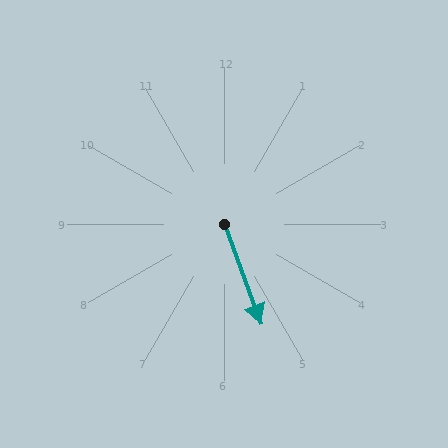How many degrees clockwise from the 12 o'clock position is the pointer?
Approximately 160 degrees.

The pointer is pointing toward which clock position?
Roughly 5 o'clock.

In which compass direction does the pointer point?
South.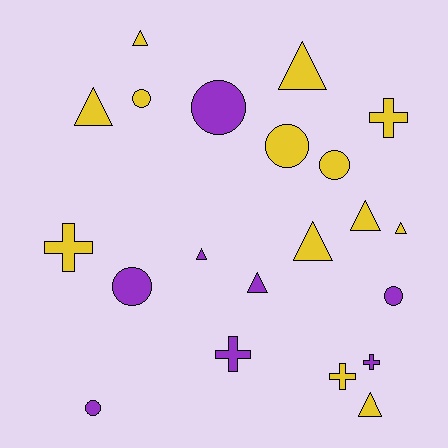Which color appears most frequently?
Yellow, with 13 objects.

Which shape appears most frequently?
Triangle, with 9 objects.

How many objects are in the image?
There are 21 objects.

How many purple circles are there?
There are 4 purple circles.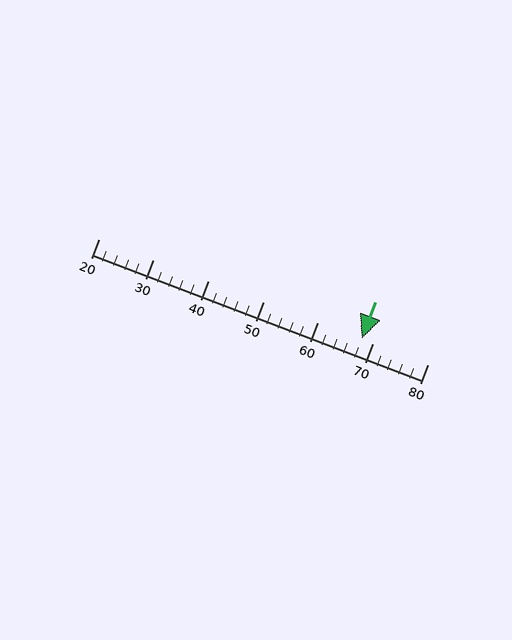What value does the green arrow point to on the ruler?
The green arrow points to approximately 68.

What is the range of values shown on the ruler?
The ruler shows values from 20 to 80.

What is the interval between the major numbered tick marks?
The major tick marks are spaced 10 units apart.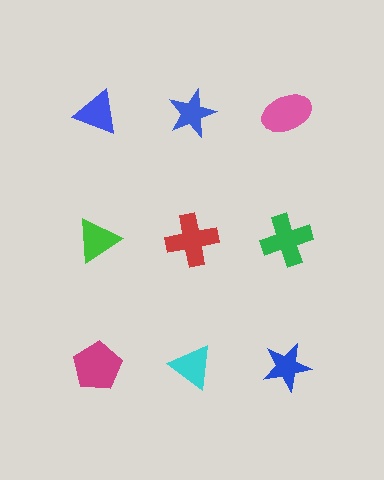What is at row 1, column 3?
A pink ellipse.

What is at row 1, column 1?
A blue triangle.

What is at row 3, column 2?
A cyan triangle.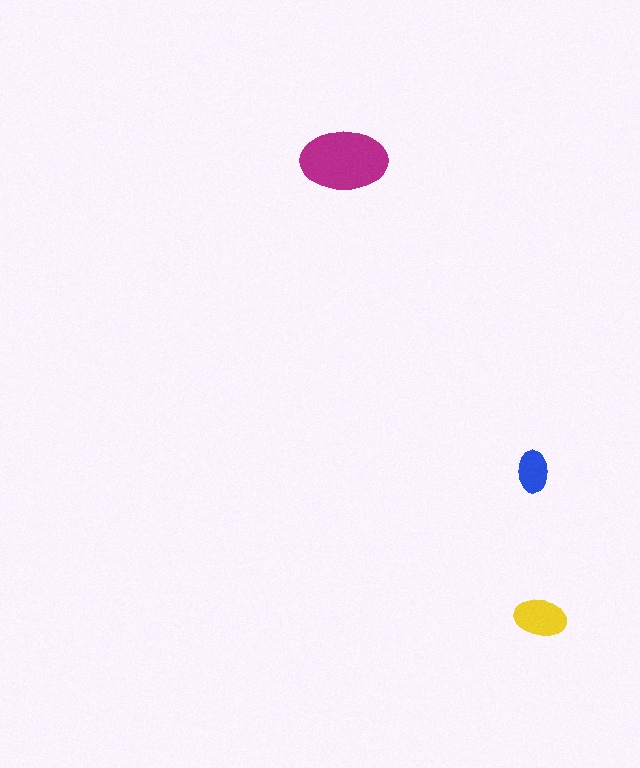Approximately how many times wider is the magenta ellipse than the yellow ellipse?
About 1.5 times wider.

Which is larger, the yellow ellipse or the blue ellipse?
The yellow one.